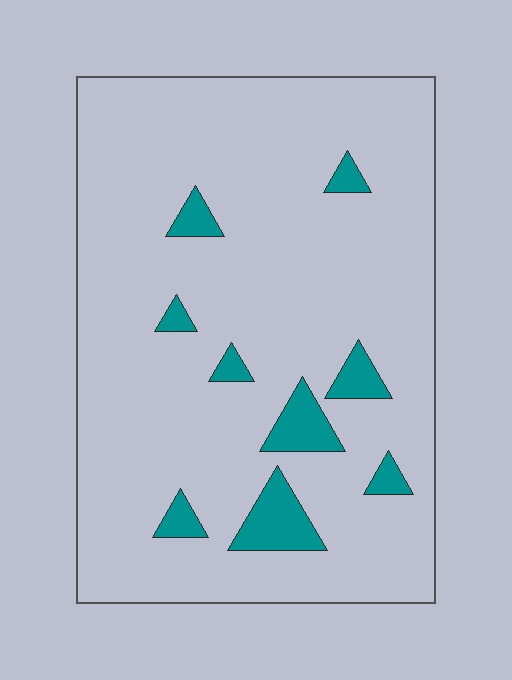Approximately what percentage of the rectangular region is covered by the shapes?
Approximately 10%.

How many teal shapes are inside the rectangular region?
9.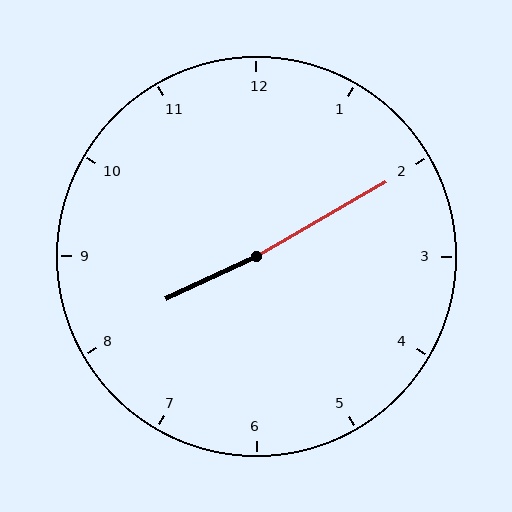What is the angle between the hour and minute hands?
Approximately 175 degrees.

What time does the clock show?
8:10.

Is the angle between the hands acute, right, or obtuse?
It is obtuse.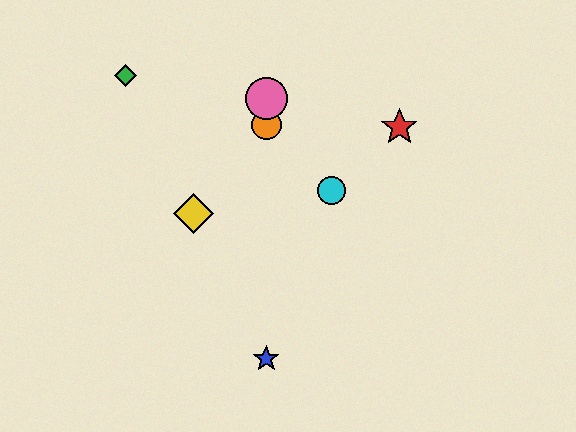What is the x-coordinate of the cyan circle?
The cyan circle is at x≈332.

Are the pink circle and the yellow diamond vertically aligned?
No, the pink circle is at x≈266 and the yellow diamond is at x≈193.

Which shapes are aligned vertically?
The blue star, the purple star, the orange circle, the pink circle are aligned vertically.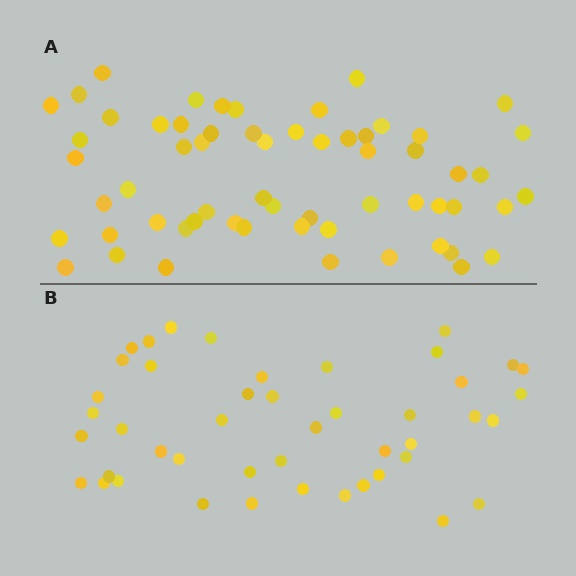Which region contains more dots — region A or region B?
Region A (the top region) has more dots.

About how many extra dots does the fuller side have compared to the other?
Region A has approximately 15 more dots than region B.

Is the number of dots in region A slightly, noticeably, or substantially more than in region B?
Region A has noticeably more, but not dramatically so. The ratio is roughly 1.3 to 1.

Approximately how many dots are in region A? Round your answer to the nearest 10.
About 60 dots.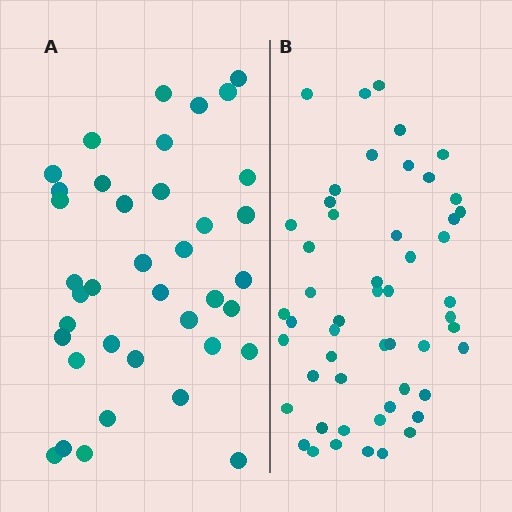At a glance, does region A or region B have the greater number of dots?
Region B (the right region) has more dots.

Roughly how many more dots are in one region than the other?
Region B has approximately 15 more dots than region A.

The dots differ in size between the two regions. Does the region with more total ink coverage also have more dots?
No. Region A has more total ink coverage because its dots are larger, but region B actually contains more individual dots. Total area can be misleading — the number of items is what matters here.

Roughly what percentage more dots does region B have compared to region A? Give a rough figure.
About 35% more.